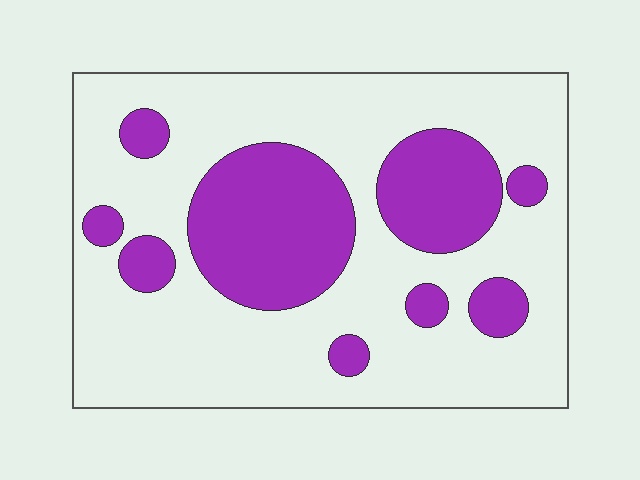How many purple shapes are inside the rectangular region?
9.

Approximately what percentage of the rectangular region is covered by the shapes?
Approximately 30%.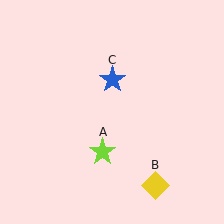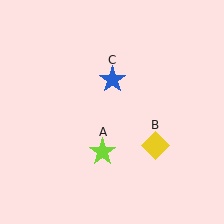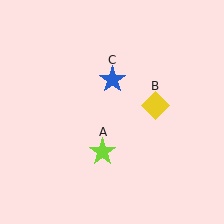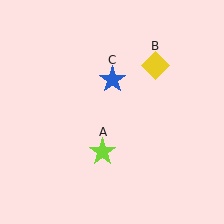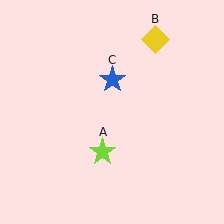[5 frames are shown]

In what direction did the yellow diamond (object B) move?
The yellow diamond (object B) moved up.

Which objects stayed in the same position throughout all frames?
Lime star (object A) and blue star (object C) remained stationary.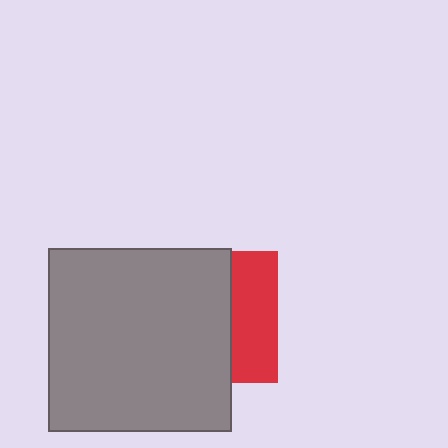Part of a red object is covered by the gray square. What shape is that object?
It is a square.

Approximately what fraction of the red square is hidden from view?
Roughly 65% of the red square is hidden behind the gray square.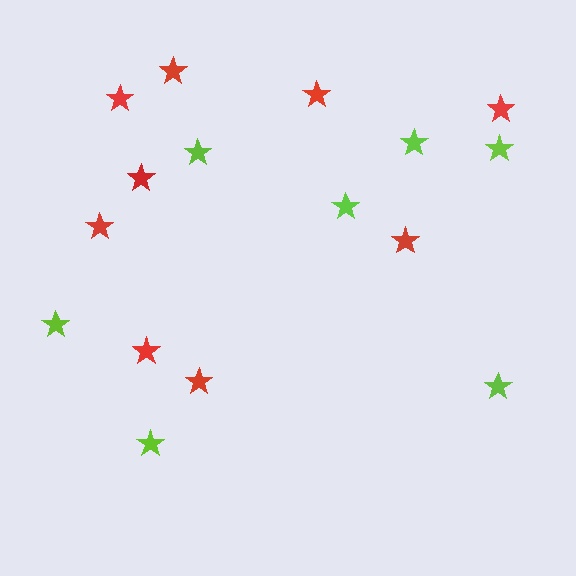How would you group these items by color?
There are 2 groups: one group of red stars (9) and one group of lime stars (7).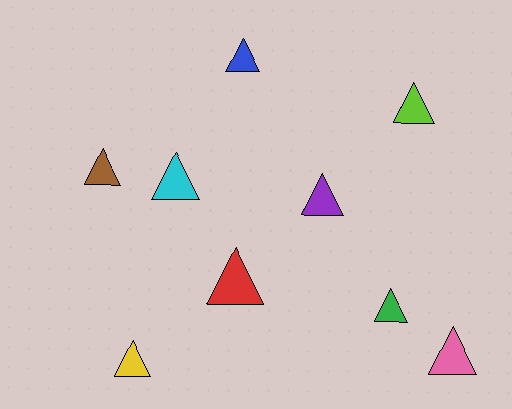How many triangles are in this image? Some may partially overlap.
There are 9 triangles.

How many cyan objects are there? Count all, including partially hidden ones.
There is 1 cyan object.